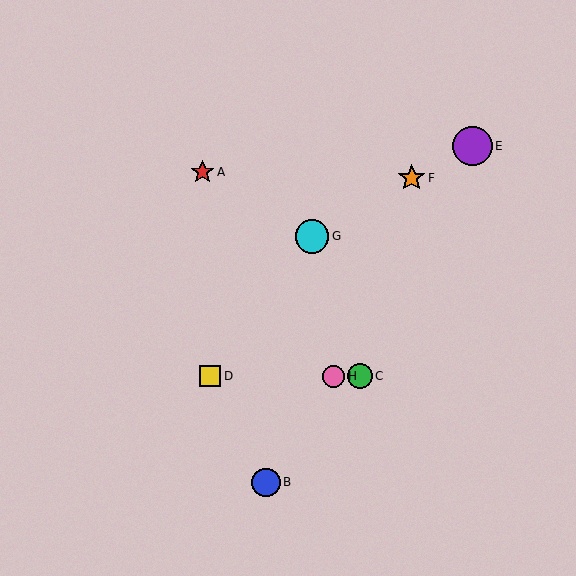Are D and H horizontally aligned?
Yes, both are at y≈376.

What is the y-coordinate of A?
Object A is at y≈172.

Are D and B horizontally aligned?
No, D is at y≈376 and B is at y≈483.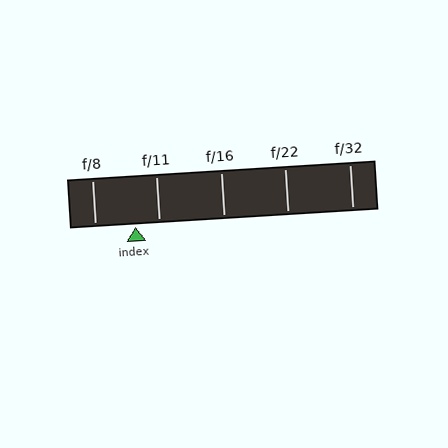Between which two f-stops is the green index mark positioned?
The index mark is between f/8 and f/11.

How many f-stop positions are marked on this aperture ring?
There are 5 f-stop positions marked.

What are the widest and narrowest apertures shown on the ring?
The widest aperture shown is f/8 and the narrowest is f/32.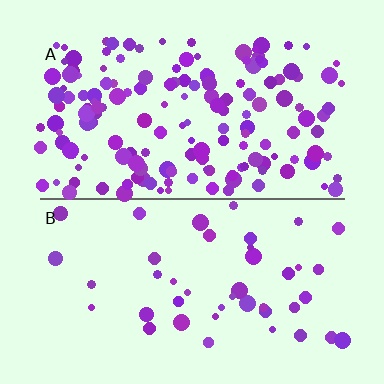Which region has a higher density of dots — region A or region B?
A (the top).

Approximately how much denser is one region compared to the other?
Approximately 3.6× — region A over region B.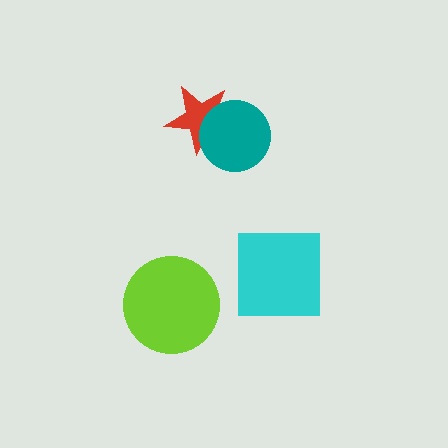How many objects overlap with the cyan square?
0 objects overlap with the cyan square.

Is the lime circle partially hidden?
No, no other shape covers it.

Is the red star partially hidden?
Yes, it is partially covered by another shape.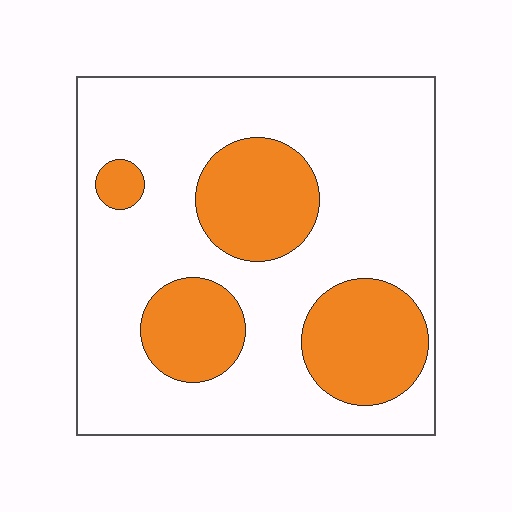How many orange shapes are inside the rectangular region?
4.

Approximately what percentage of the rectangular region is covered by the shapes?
Approximately 30%.